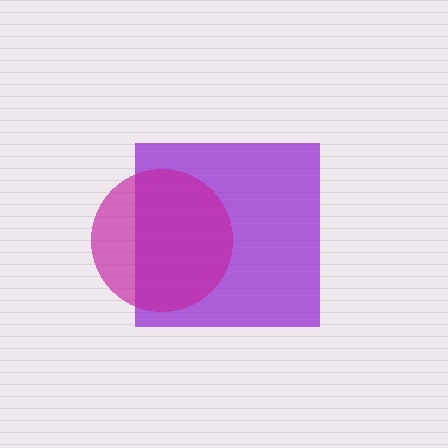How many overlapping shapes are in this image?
There are 2 overlapping shapes in the image.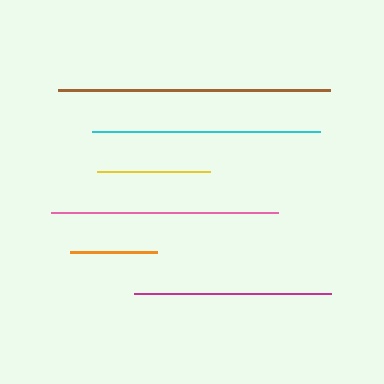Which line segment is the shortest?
The orange line is the shortest at approximately 86 pixels.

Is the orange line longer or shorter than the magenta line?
The magenta line is longer than the orange line.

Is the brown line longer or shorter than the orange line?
The brown line is longer than the orange line.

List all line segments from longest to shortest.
From longest to shortest: brown, cyan, pink, magenta, yellow, orange.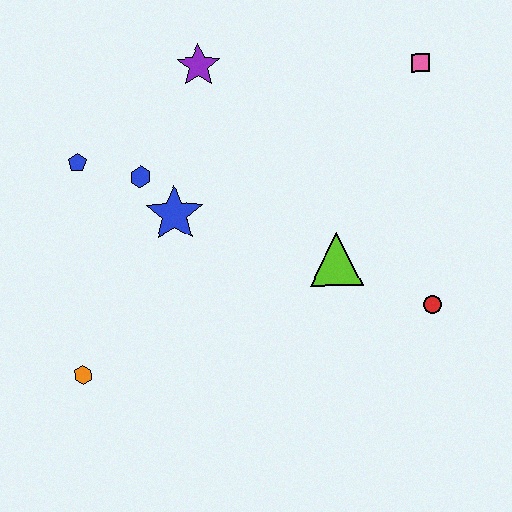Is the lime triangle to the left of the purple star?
No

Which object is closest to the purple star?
The blue hexagon is closest to the purple star.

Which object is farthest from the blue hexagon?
The red circle is farthest from the blue hexagon.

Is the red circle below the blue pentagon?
Yes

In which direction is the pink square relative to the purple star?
The pink square is to the right of the purple star.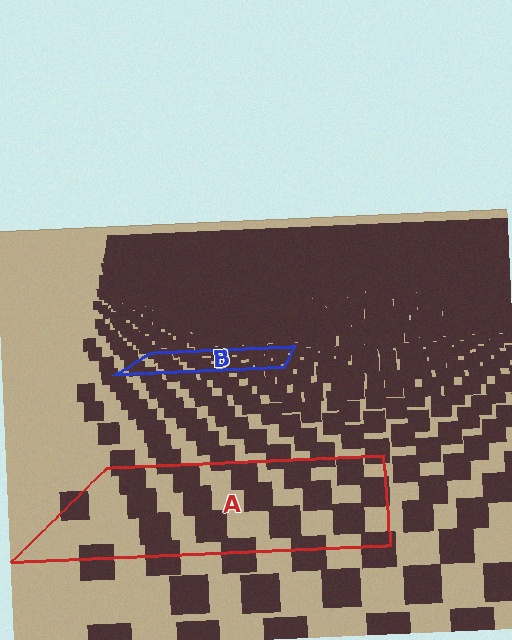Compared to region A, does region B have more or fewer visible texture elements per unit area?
Region B has more texture elements per unit area — they are packed more densely because it is farther away.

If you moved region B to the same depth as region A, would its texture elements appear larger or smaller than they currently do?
They would appear larger. At a closer depth, the same texture elements are projected at a bigger on-screen size.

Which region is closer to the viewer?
Region A is closer. The texture elements there are larger and more spread out.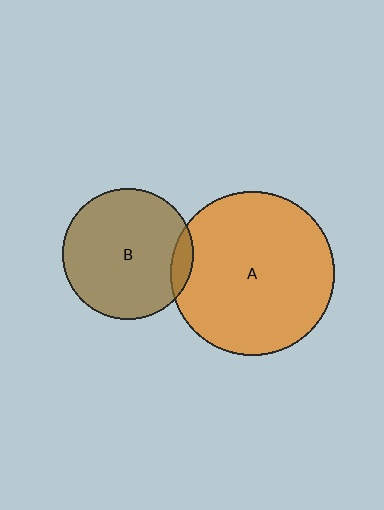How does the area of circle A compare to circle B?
Approximately 1.6 times.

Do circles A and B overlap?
Yes.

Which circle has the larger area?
Circle A (orange).